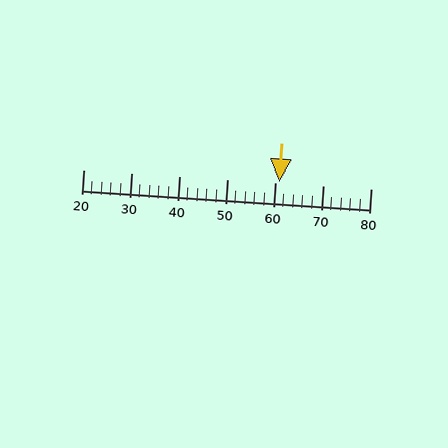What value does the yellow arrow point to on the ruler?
The yellow arrow points to approximately 61.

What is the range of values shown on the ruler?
The ruler shows values from 20 to 80.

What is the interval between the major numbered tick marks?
The major tick marks are spaced 10 units apart.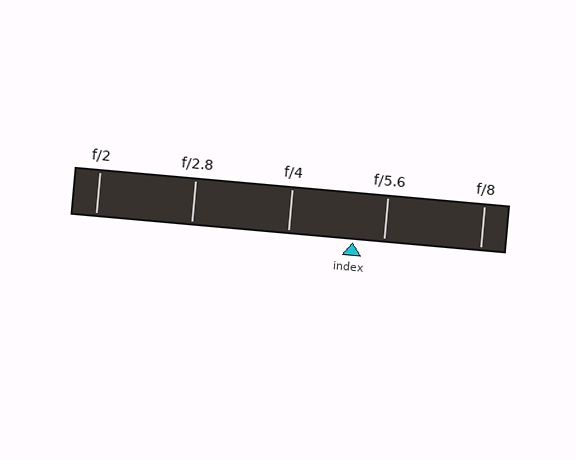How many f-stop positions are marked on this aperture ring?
There are 5 f-stop positions marked.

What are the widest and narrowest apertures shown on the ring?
The widest aperture shown is f/2 and the narrowest is f/8.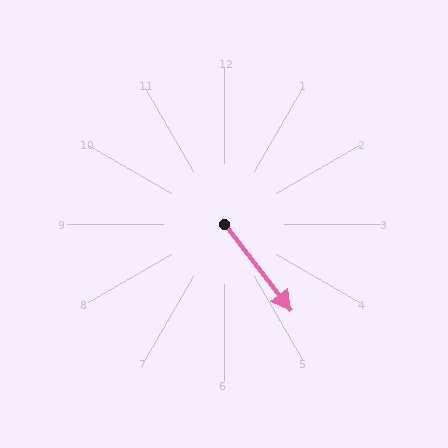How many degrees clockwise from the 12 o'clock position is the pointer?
Approximately 142 degrees.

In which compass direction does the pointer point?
Southeast.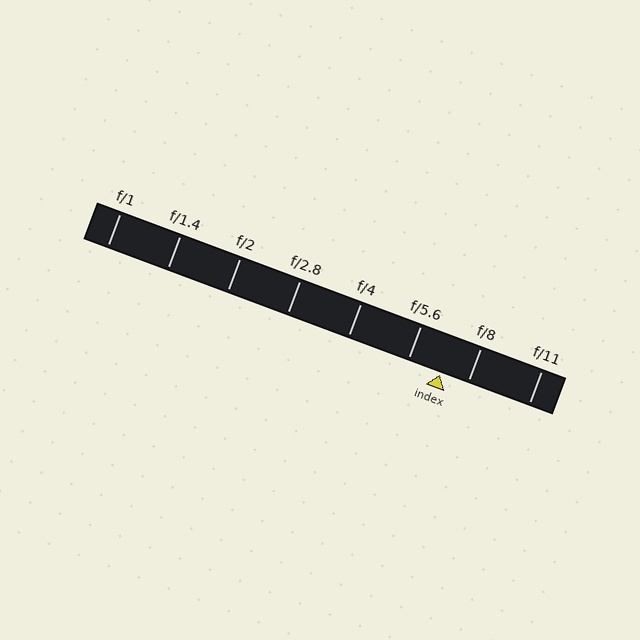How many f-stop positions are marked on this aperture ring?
There are 8 f-stop positions marked.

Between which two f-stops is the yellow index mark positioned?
The index mark is between f/5.6 and f/8.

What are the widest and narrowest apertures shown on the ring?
The widest aperture shown is f/1 and the narrowest is f/11.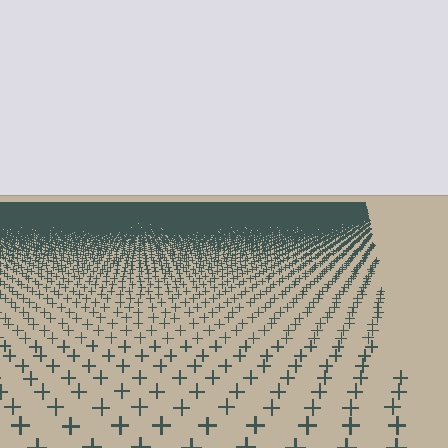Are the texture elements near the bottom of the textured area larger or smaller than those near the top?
Larger. Near the bottom, elements are closer to the viewer and appear at a bigger on-screen size.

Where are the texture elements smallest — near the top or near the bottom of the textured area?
Near the top.